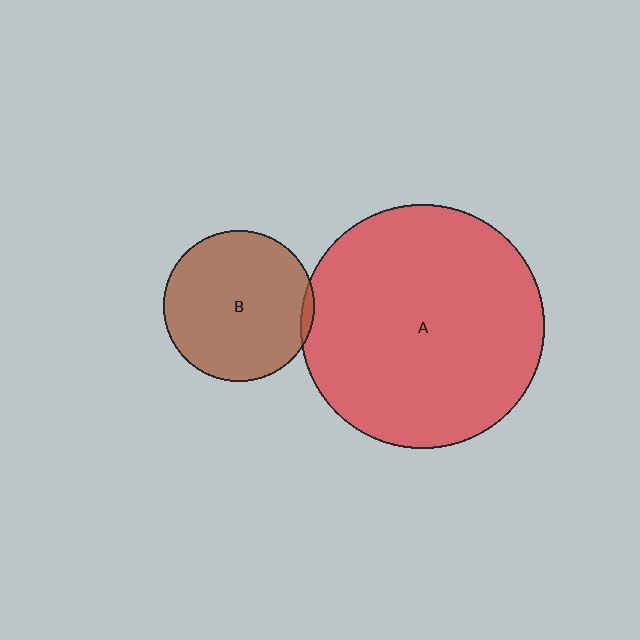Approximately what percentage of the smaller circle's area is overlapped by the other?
Approximately 5%.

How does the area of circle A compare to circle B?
Approximately 2.6 times.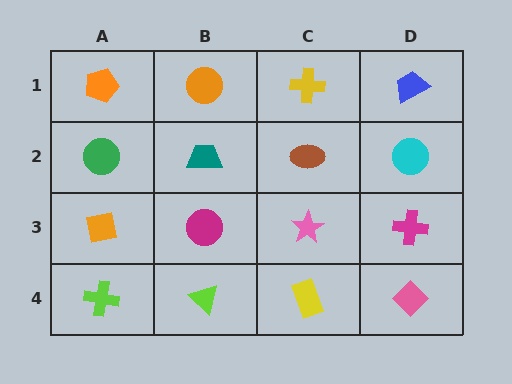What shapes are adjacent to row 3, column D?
A cyan circle (row 2, column D), a pink diamond (row 4, column D), a pink star (row 3, column C).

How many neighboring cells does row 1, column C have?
3.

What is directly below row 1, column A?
A green circle.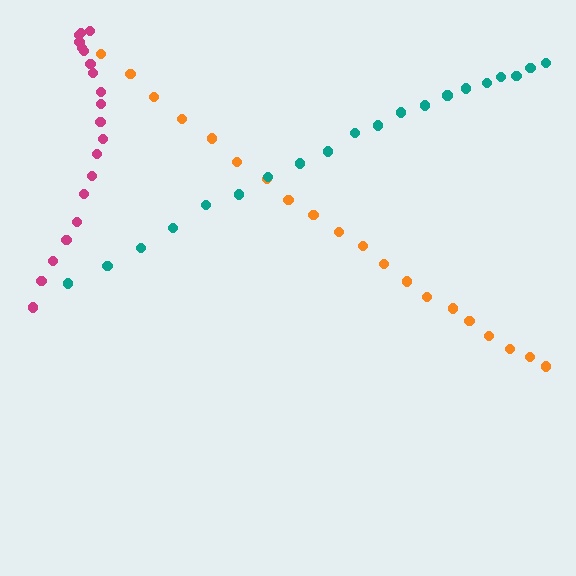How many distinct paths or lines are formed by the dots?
There are 3 distinct paths.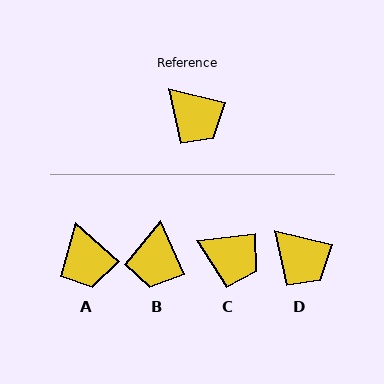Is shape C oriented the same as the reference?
No, it is off by about 20 degrees.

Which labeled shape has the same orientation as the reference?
D.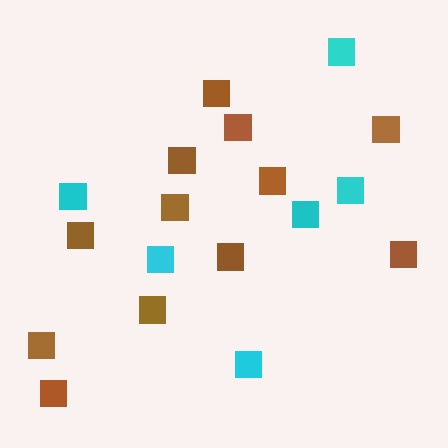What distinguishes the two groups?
There are 2 groups: one group of brown squares (12) and one group of cyan squares (6).